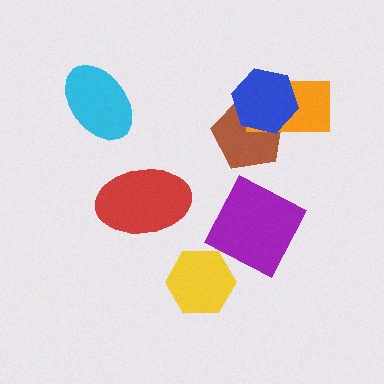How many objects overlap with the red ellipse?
0 objects overlap with the red ellipse.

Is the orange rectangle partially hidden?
Yes, it is partially covered by another shape.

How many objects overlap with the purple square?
0 objects overlap with the purple square.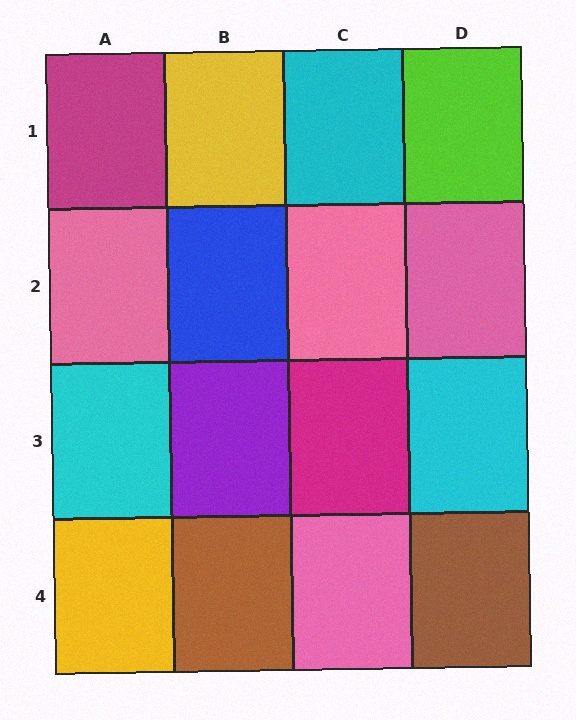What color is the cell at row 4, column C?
Pink.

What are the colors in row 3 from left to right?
Cyan, purple, magenta, cyan.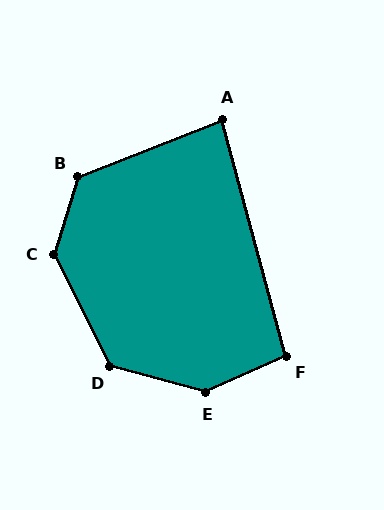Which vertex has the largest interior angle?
E, at approximately 140 degrees.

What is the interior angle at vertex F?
Approximately 99 degrees (obtuse).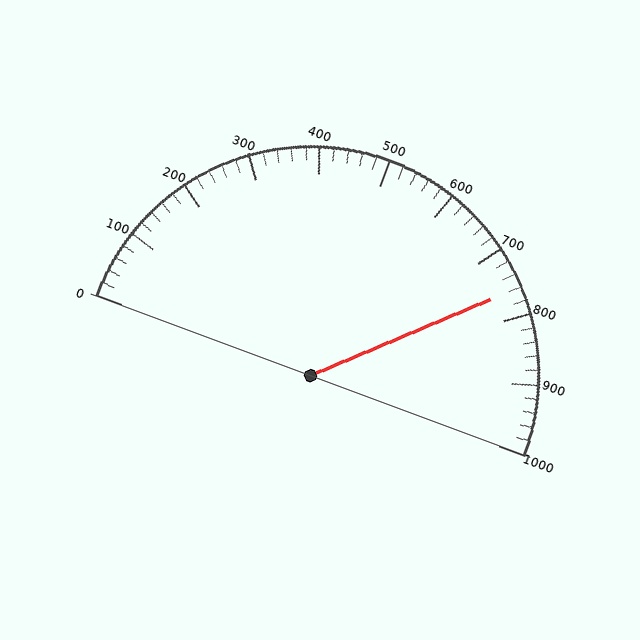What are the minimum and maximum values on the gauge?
The gauge ranges from 0 to 1000.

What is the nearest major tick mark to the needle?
The nearest major tick mark is 800.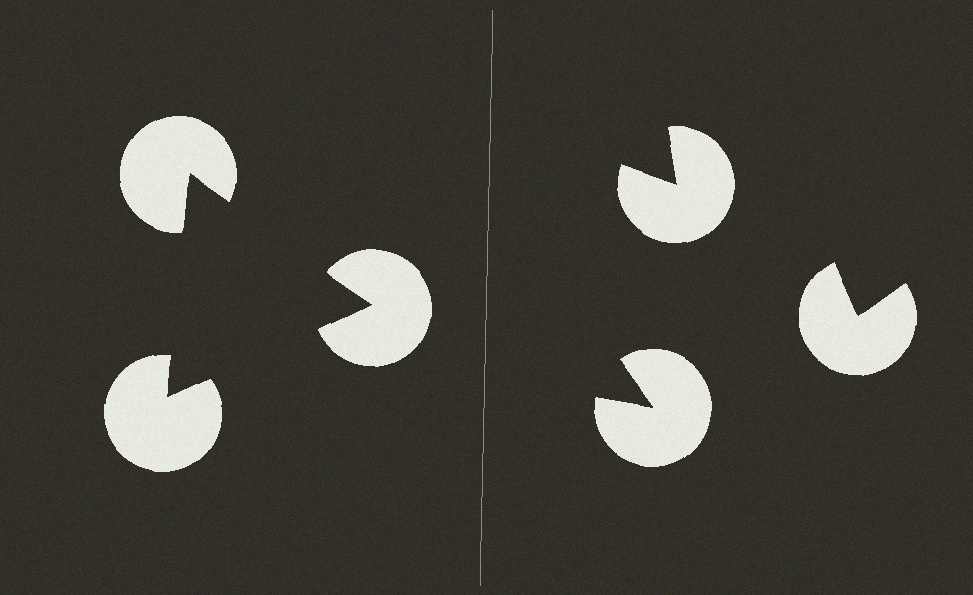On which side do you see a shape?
An illusory triangle appears on the left side. On the right side the wedge cuts are rotated, so no coherent shape forms.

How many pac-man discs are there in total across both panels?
6 — 3 on each side.